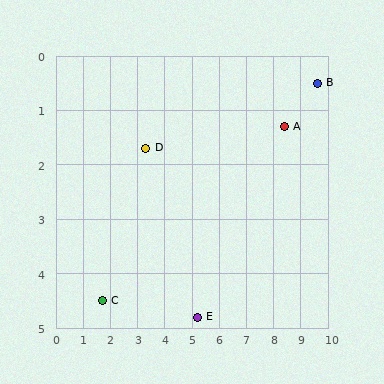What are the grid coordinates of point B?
Point B is at approximately (9.6, 0.5).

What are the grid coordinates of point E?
Point E is at approximately (5.2, 4.8).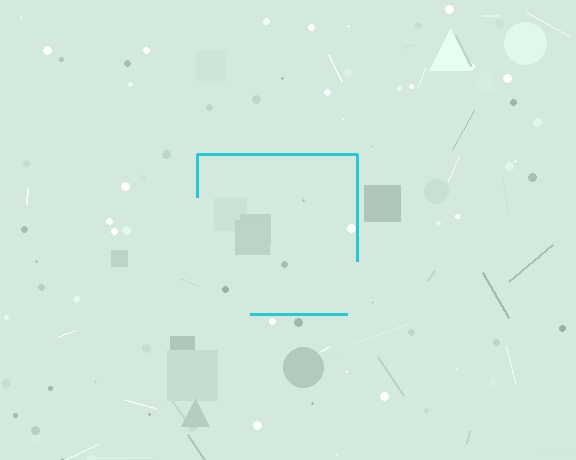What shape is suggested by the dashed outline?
The dashed outline suggests a square.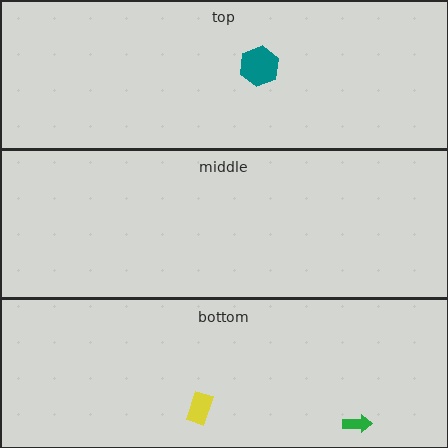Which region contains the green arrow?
The bottom region.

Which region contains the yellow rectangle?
The bottom region.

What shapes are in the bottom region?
The yellow rectangle, the green arrow.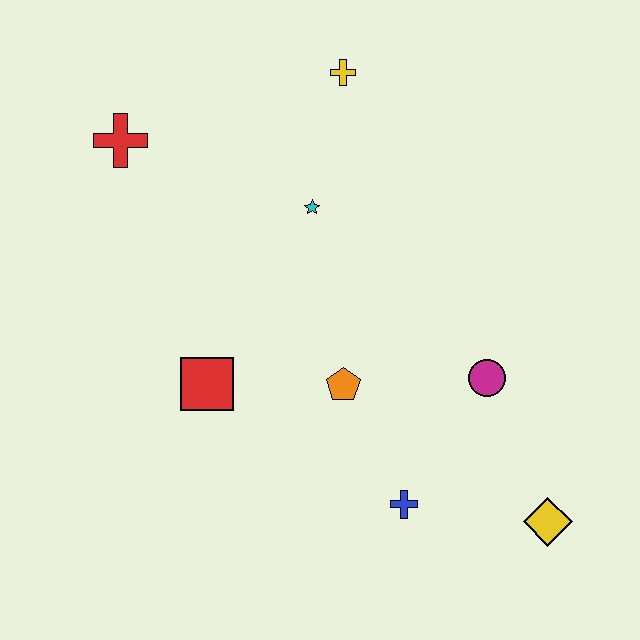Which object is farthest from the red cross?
The yellow diamond is farthest from the red cross.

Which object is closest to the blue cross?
The orange pentagon is closest to the blue cross.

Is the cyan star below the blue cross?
No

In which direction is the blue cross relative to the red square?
The blue cross is to the right of the red square.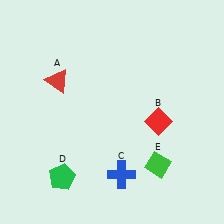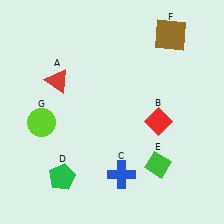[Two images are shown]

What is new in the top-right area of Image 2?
A brown square (F) was added in the top-right area of Image 2.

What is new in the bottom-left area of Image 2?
A lime circle (G) was added in the bottom-left area of Image 2.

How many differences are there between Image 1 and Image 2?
There are 2 differences between the two images.